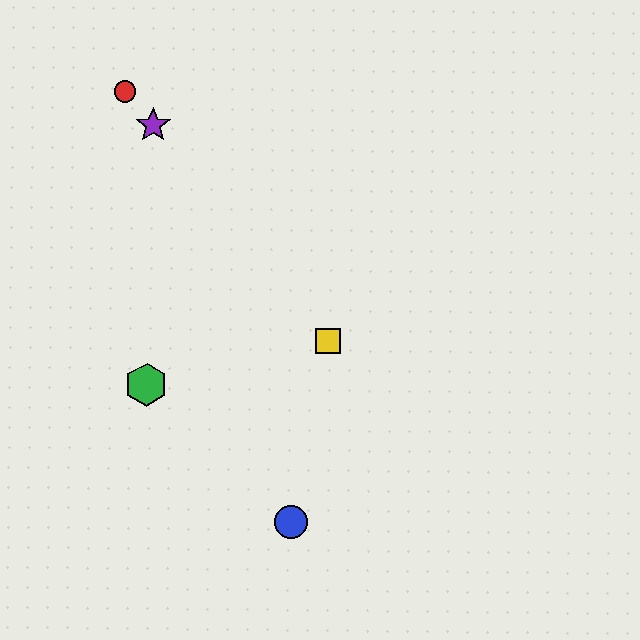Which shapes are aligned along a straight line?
The red circle, the yellow square, the purple star are aligned along a straight line.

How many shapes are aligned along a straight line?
3 shapes (the red circle, the yellow square, the purple star) are aligned along a straight line.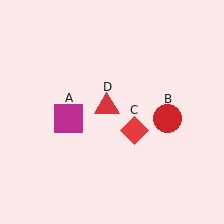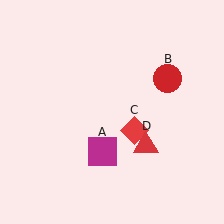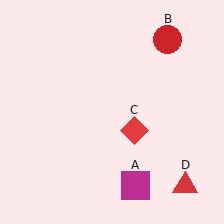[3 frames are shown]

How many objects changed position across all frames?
3 objects changed position: magenta square (object A), red circle (object B), red triangle (object D).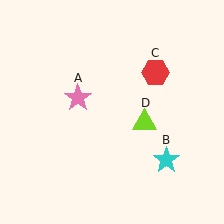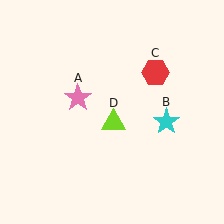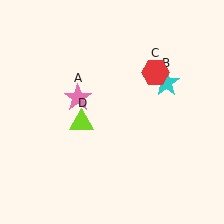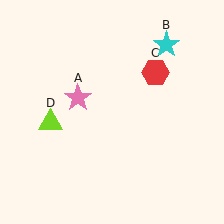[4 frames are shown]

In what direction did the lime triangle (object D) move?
The lime triangle (object D) moved left.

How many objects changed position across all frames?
2 objects changed position: cyan star (object B), lime triangle (object D).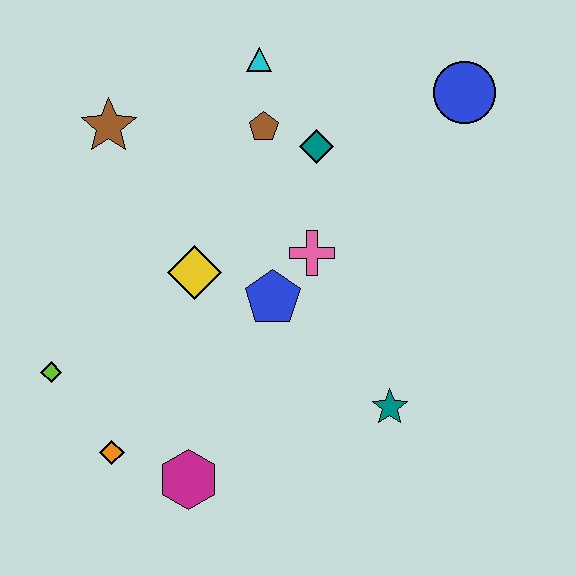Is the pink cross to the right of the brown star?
Yes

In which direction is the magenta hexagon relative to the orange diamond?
The magenta hexagon is to the right of the orange diamond.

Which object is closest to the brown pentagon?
The teal diamond is closest to the brown pentagon.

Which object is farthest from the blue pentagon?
The blue circle is farthest from the blue pentagon.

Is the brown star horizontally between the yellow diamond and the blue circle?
No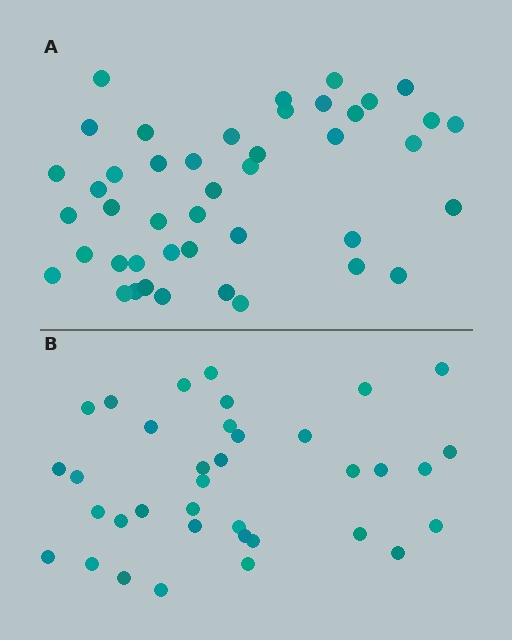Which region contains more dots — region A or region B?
Region A (the top region) has more dots.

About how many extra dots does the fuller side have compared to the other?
Region A has roughly 8 or so more dots than region B.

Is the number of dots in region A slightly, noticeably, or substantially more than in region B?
Region A has only slightly more — the two regions are fairly close. The ratio is roughly 1.2 to 1.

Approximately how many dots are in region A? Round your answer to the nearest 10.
About 40 dots. (The exact count is 44, which rounds to 40.)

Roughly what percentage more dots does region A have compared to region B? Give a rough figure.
About 20% more.